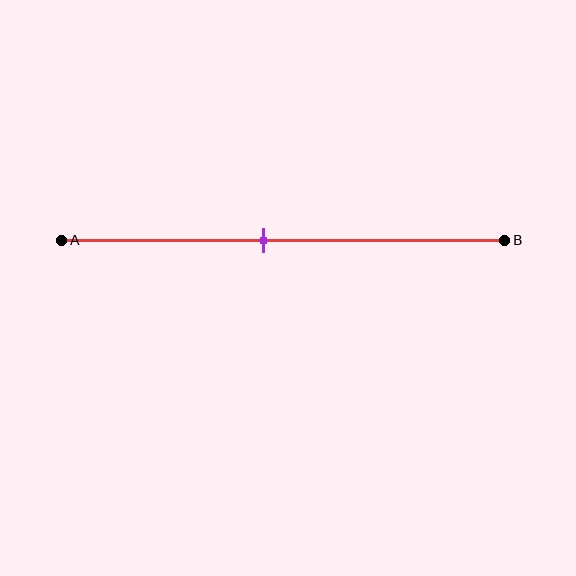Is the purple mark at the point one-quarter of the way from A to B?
No, the mark is at about 45% from A, not at the 25% one-quarter point.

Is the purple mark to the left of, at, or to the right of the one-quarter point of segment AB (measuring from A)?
The purple mark is to the right of the one-quarter point of segment AB.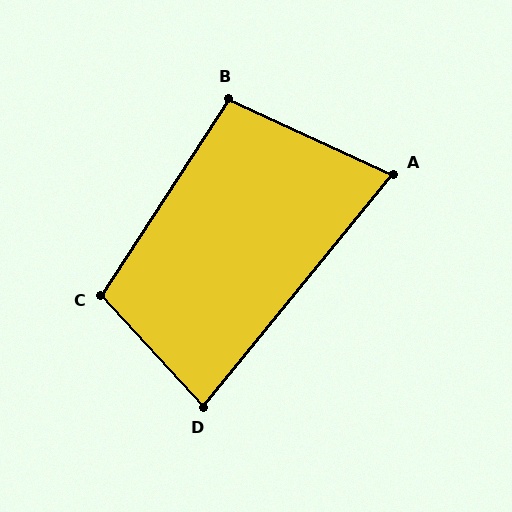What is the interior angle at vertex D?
Approximately 82 degrees (acute).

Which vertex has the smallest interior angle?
A, at approximately 76 degrees.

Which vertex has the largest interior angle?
C, at approximately 104 degrees.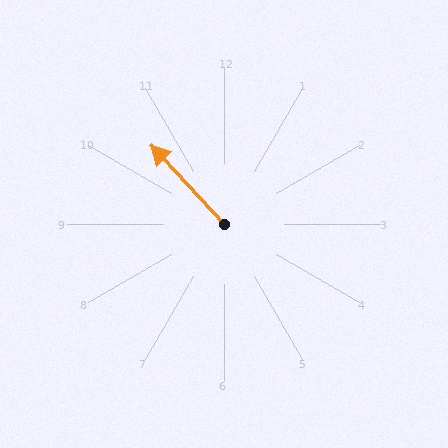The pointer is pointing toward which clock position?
Roughly 11 o'clock.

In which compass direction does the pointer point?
Northwest.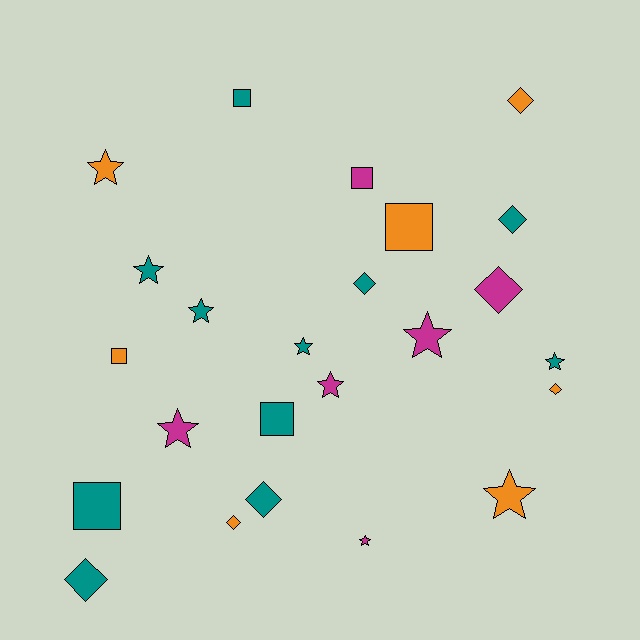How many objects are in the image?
There are 24 objects.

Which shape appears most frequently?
Star, with 10 objects.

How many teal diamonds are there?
There are 4 teal diamonds.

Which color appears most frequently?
Teal, with 11 objects.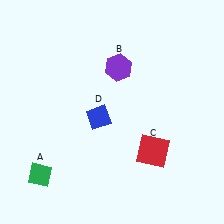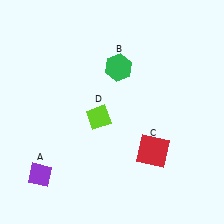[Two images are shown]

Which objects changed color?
A changed from green to purple. B changed from purple to green. D changed from blue to lime.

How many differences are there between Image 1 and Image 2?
There are 3 differences between the two images.